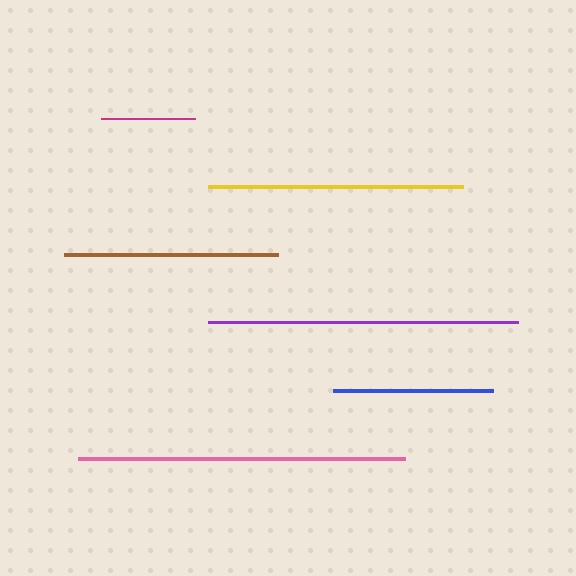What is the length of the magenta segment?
The magenta segment is approximately 94 pixels long.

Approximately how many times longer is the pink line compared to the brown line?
The pink line is approximately 1.5 times the length of the brown line.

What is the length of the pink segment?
The pink segment is approximately 327 pixels long.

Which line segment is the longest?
The pink line is the longest at approximately 327 pixels.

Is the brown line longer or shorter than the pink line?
The pink line is longer than the brown line.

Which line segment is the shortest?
The magenta line is the shortest at approximately 94 pixels.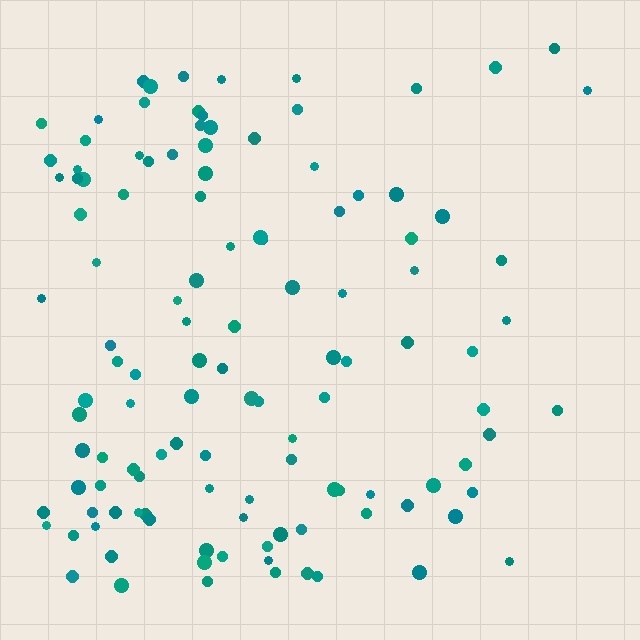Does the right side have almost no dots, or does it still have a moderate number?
Still a moderate number, just noticeably fewer than the left.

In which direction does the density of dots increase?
From right to left, with the left side densest.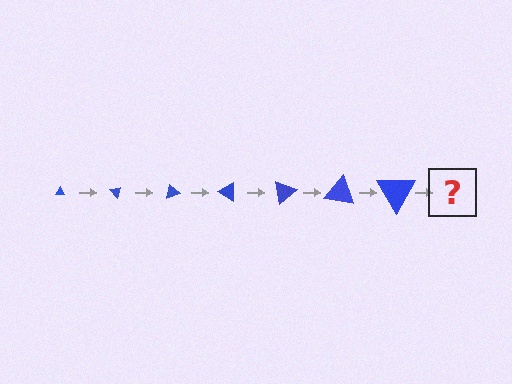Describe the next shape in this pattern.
It should be a triangle, larger than the previous one and rotated 350 degrees from the start.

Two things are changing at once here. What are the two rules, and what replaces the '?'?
The two rules are that the triangle grows larger each step and it rotates 50 degrees each step. The '?' should be a triangle, larger than the previous one and rotated 350 degrees from the start.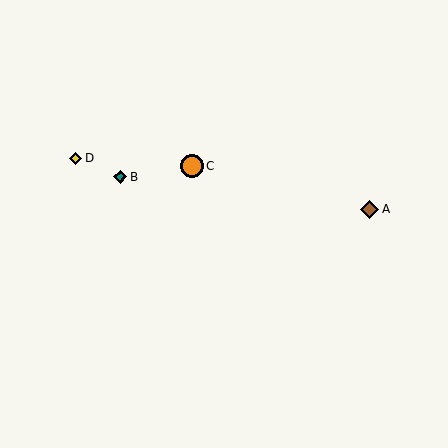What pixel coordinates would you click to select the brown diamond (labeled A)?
Click at (370, 209) to select the brown diamond A.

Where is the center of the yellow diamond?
The center of the yellow diamond is at (75, 158).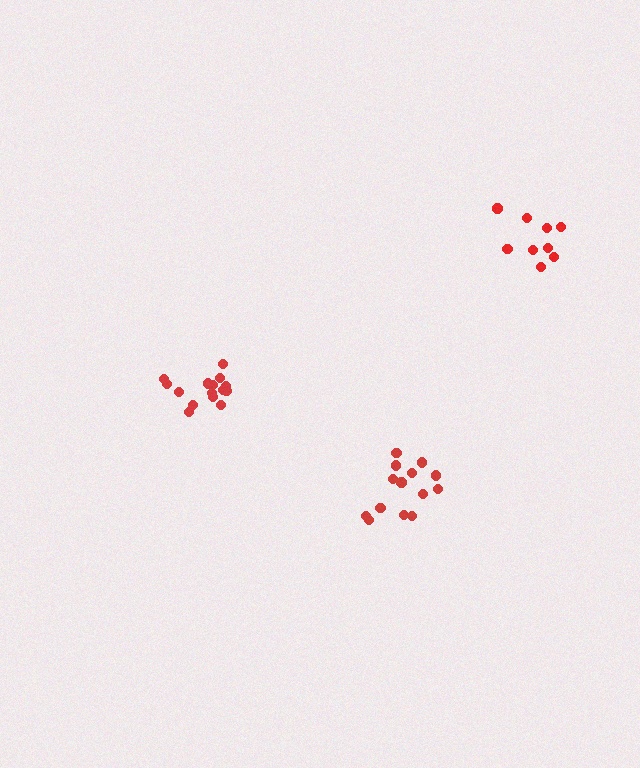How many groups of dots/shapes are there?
There are 3 groups.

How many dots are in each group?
Group 1: 15 dots, Group 2: 9 dots, Group 3: 15 dots (39 total).